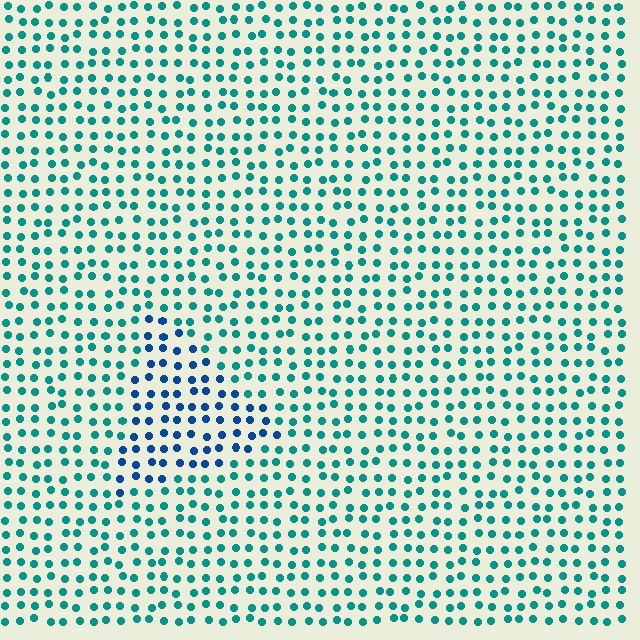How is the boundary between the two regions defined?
The boundary is defined purely by a slight shift in hue (about 39 degrees). Spacing, size, and orientation are identical on both sides.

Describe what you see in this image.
The image is filled with small teal elements in a uniform arrangement. A triangle-shaped region is visible where the elements are tinted to a slightly different hue, forming a subtle color boundary.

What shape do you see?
I see a triangle.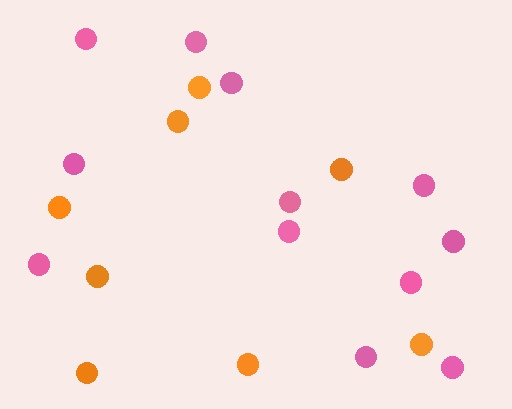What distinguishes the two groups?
There are 2 groups: one group of orange circles (8) and one group of pink circles (12).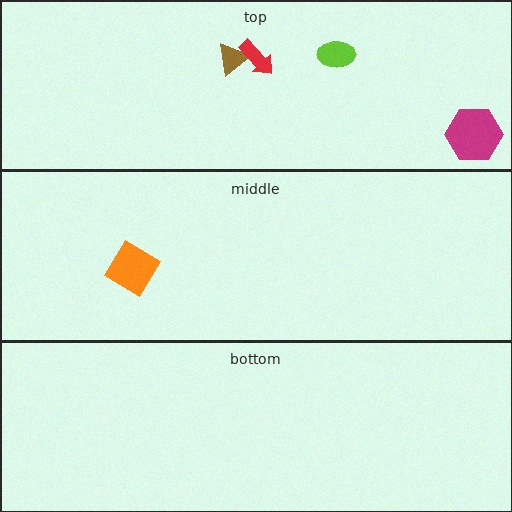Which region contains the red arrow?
The top region.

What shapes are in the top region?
The lime ellipse, the magenta hexagon, the brown triangle, the red arrow.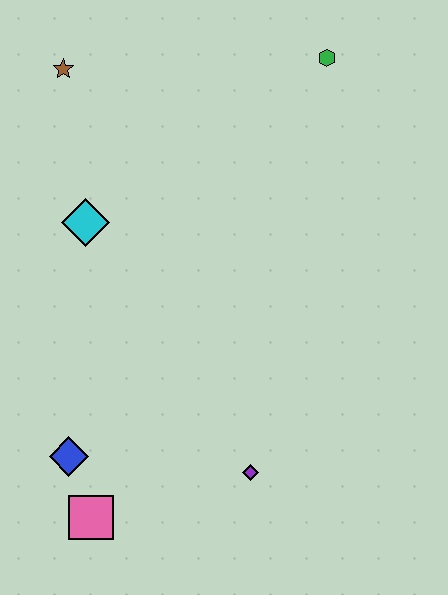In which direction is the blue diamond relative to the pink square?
The blue diamond is above the pink square.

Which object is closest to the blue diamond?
The pink square is closest to the blue diamond.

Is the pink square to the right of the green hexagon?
No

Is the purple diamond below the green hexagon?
Yes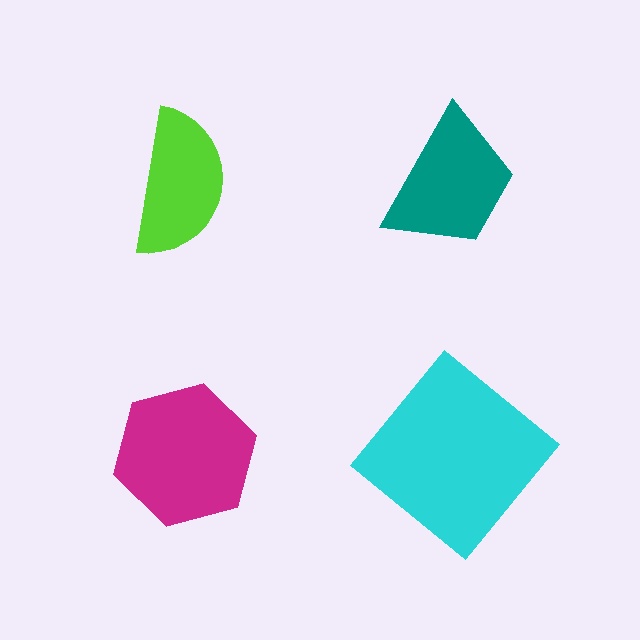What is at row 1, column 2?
A teal trapezoid.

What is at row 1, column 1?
A lime semicircle.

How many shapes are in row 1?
2 shapes.